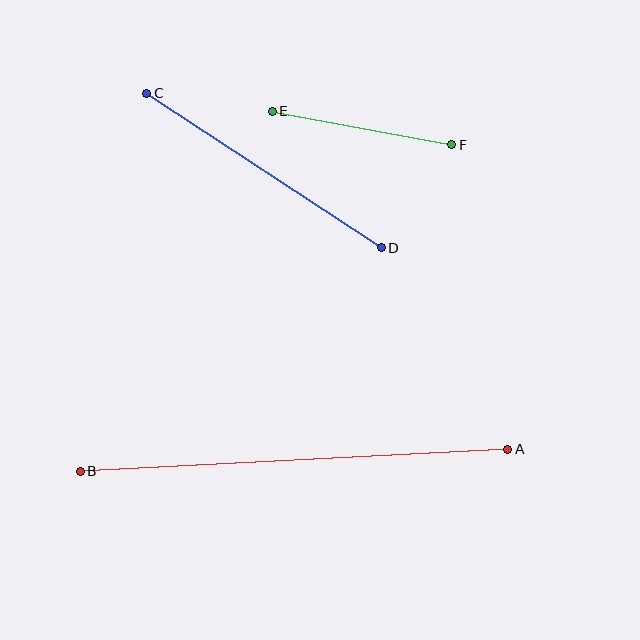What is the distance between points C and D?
The distance is approximately 281 pixels.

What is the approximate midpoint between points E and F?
The midpoint is at approximately (362, 128) pixels.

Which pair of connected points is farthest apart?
Points A and B are farthest apart.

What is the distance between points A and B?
The distance is approximately 428 pixels.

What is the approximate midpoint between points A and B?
The midpoint is at approximately (294, 460) pixels.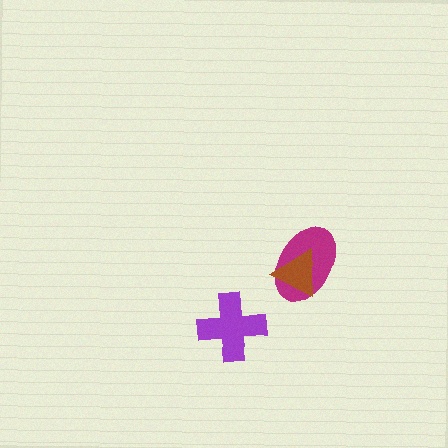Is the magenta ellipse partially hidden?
Yes, it is partially covered by another shape.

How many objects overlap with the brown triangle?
1 object overlaps with the brown triangle.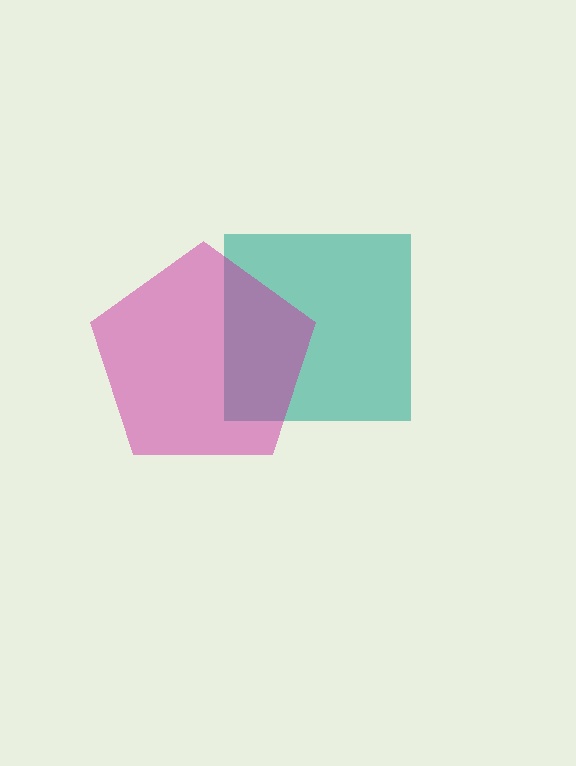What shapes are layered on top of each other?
The layered shapes are: a teal square, a magenta pentagon.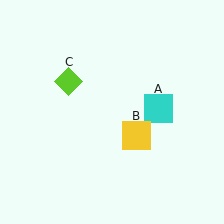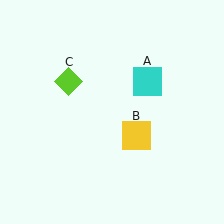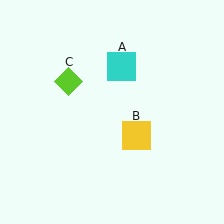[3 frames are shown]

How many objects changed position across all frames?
1 object changed position: cyan square (object A).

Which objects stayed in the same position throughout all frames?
Yellow square (object B) and lime diamond (object C) remained stationary.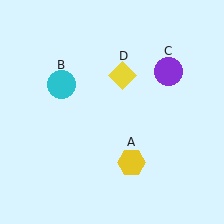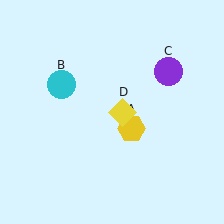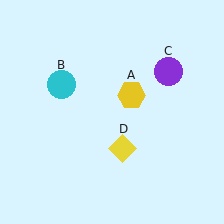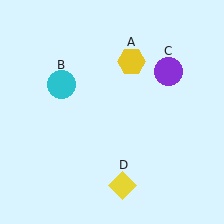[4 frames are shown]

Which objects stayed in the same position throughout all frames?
Cyan circle (object B) and purple circle (object C) remained stationary.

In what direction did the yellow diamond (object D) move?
The yellow diamond (object D) moved down.